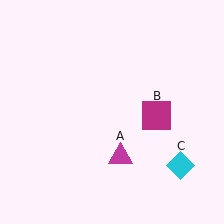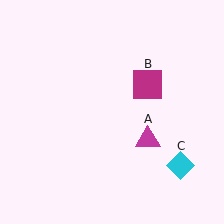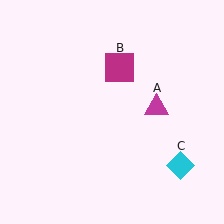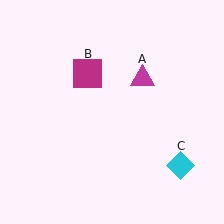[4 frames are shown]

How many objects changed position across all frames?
2 objects changed position: magenta triangle (object A), magenta square (object B).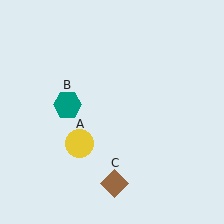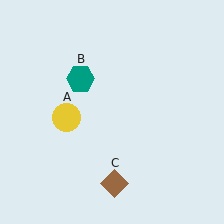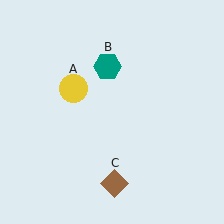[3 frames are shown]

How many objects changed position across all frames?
2 objects changed position: yellow circle (object A), teal hexagon (object B).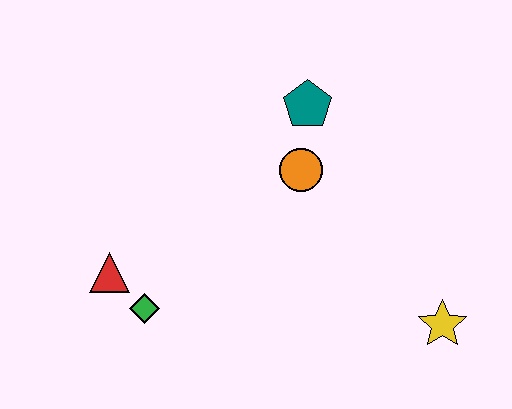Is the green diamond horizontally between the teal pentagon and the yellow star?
No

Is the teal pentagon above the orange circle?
Yes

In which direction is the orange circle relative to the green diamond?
The orange circle is to the right of the green diamond.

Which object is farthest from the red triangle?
The yellow star is farthest from the red triangle.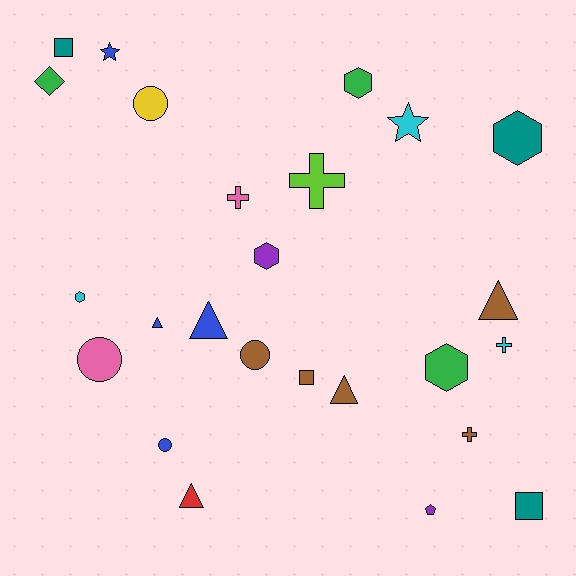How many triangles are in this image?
There are 5 triangles.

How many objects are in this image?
There are 25 objects.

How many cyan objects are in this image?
There are 3 cyan objects.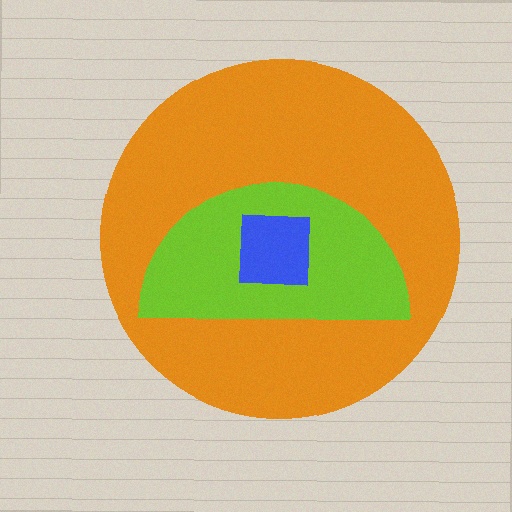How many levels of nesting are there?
3.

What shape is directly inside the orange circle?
The lime semicircle.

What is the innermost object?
The blue square.